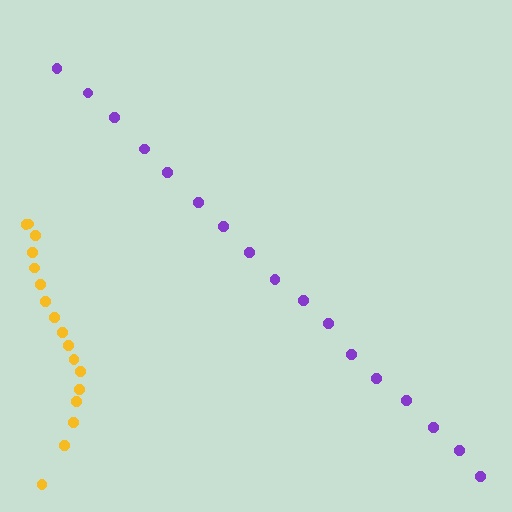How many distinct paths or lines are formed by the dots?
There are 2 distinct paths.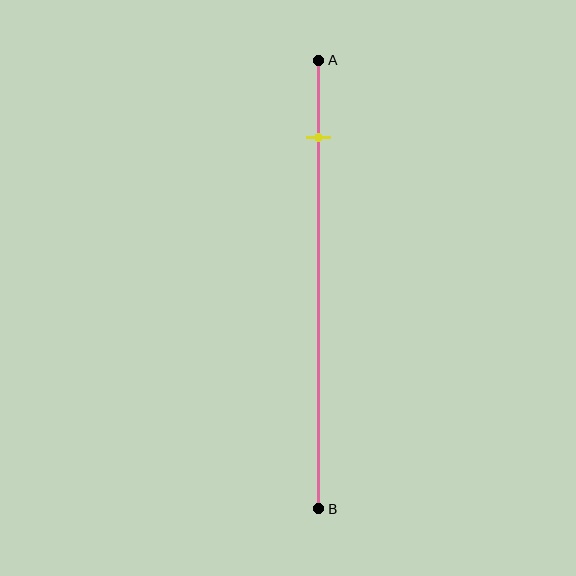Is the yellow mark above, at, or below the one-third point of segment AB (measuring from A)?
The yellow mark is above the one-third point of segment AB.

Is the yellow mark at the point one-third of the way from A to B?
No, the mark is at about 15% from A, not at the 33% one-third point.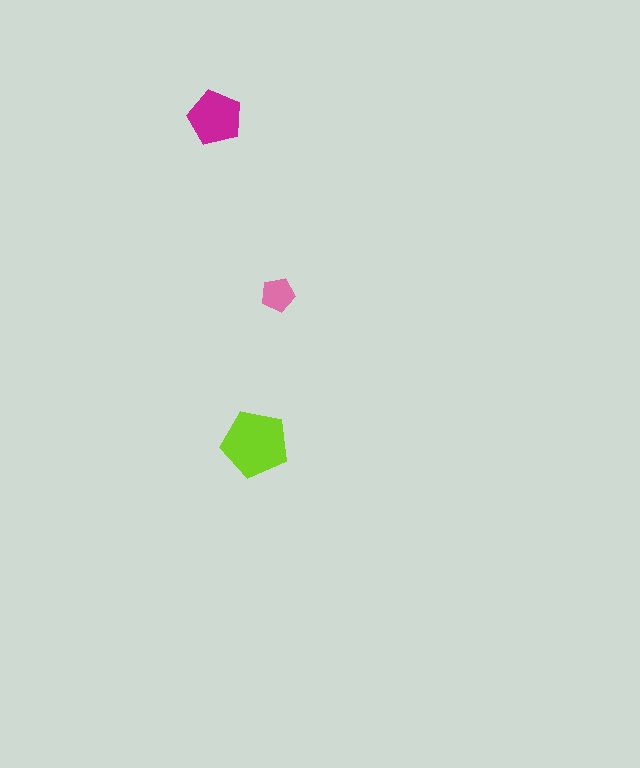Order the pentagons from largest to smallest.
the lime one, the magenta one, the pink one.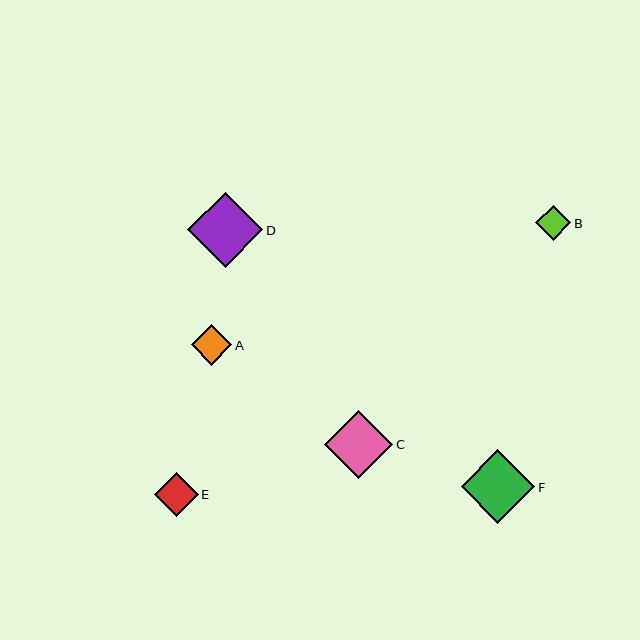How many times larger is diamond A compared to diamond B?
Diamond A is approximately 1.2 times the size of diamond B.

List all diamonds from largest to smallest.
From largest to smallest: D, F, C, E, A, B.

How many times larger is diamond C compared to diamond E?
Diamond C is approximately 1.6 times the size of diamond E.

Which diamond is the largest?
Diamond D is the largest with a size of approximately 75 pixels.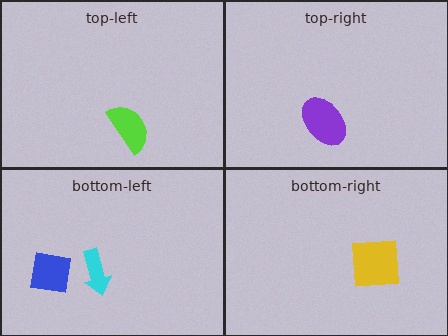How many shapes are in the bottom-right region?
1.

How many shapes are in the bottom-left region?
2.